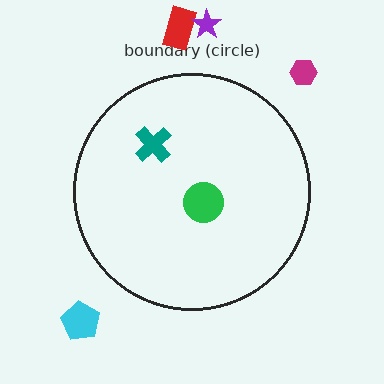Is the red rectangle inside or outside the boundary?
Outside.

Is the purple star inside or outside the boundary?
Outside.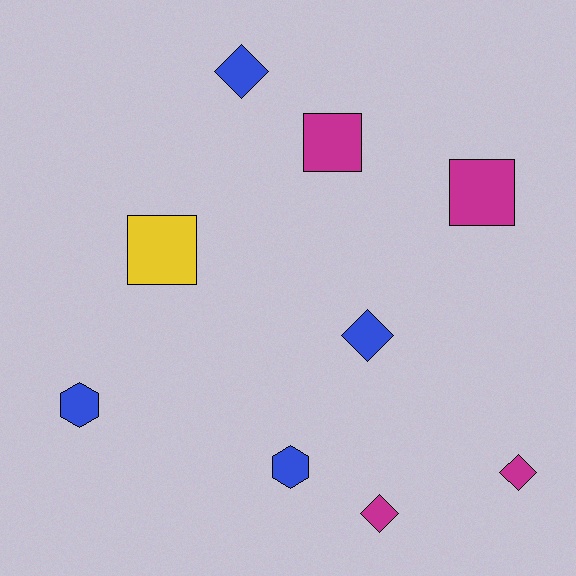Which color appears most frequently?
Magenta, with 4 objects.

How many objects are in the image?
There are 9 objects.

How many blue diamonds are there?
There are 2 blue diamonds.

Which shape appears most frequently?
Diamond, with 4 objects.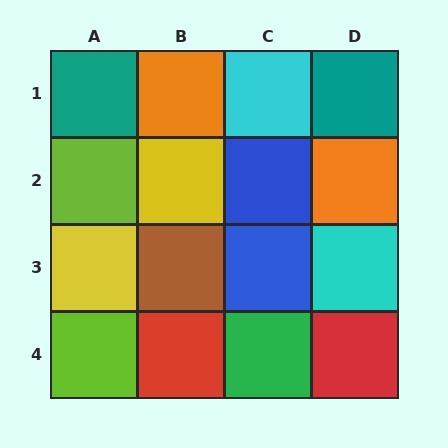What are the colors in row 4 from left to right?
Lime, red, green, red.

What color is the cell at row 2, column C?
Blue.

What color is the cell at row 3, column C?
Blue.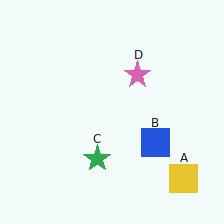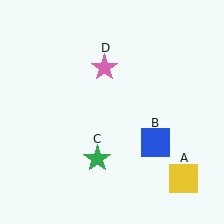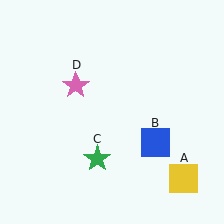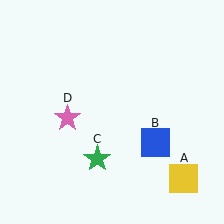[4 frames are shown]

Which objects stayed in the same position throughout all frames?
Yellow square (object A) and blue square (object B) and green star (object C) remained stationary.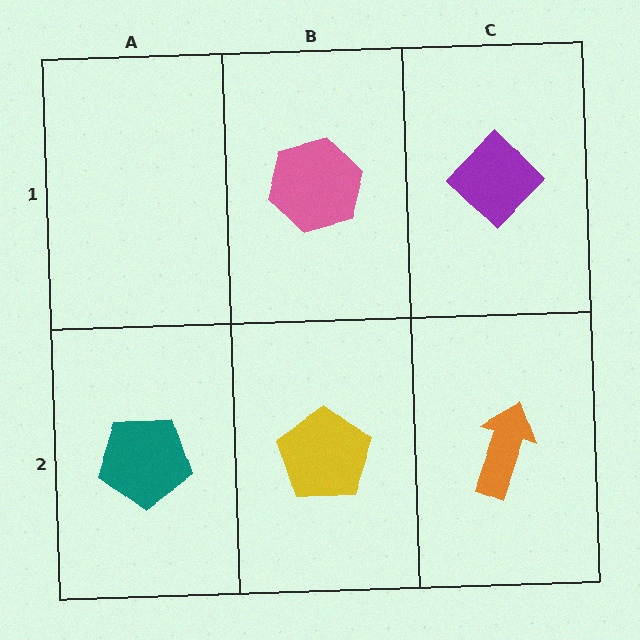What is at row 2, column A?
A teal pentagon.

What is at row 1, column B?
A pink hexagon.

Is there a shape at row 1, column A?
No, that cell is empty.